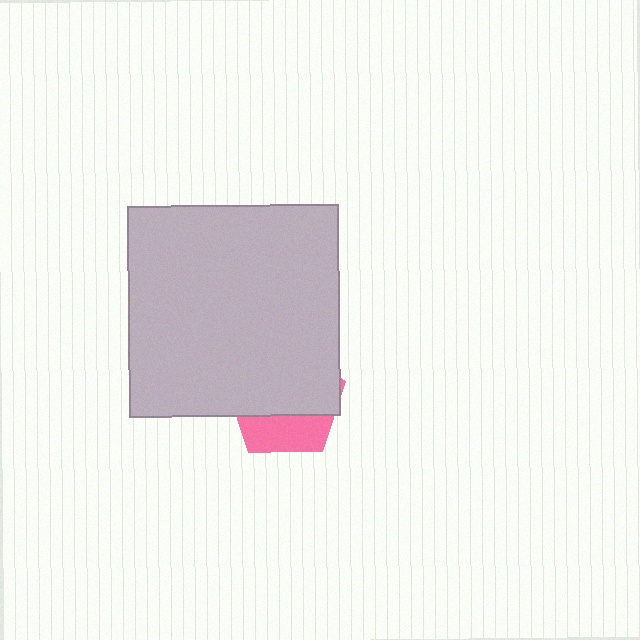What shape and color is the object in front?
The object in front is a light gray square.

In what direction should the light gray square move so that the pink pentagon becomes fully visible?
The light gray square should move up. That is the shortest direction to clear the overlap and leave the pink pentagon fully visible.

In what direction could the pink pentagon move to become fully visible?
The pink pentagon could move down. That would shift it out from behind the light gray square entirely.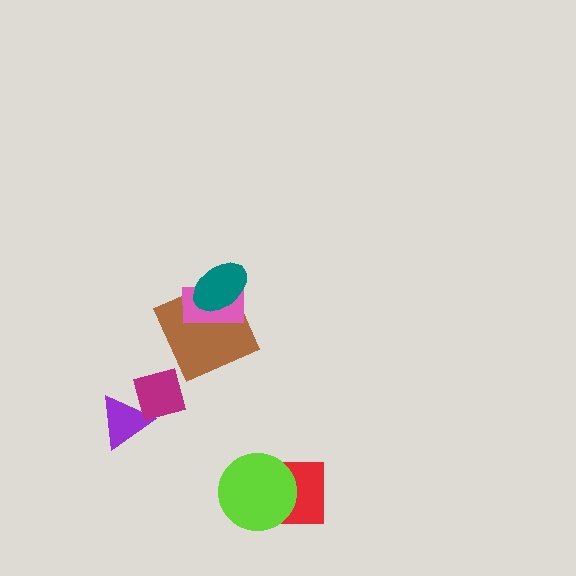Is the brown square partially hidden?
Yes, it is partially covered by another shape.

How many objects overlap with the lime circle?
1 object overlaps with the lime circle.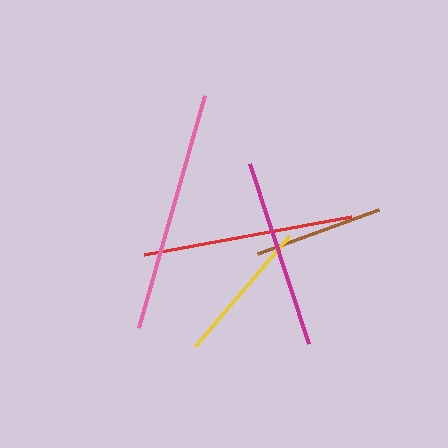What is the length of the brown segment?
The brown segment is approximately 129 pixels long.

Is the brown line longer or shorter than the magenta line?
The magenta line is longer than the brown line.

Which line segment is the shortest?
The brown line is the shortest at approximately 129 pixels.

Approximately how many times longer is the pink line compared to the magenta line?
The pink line is approximately 1.3 times the length of the magenta line.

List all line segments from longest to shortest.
From longest to shortest: pink, red, magenta, yellow, brown.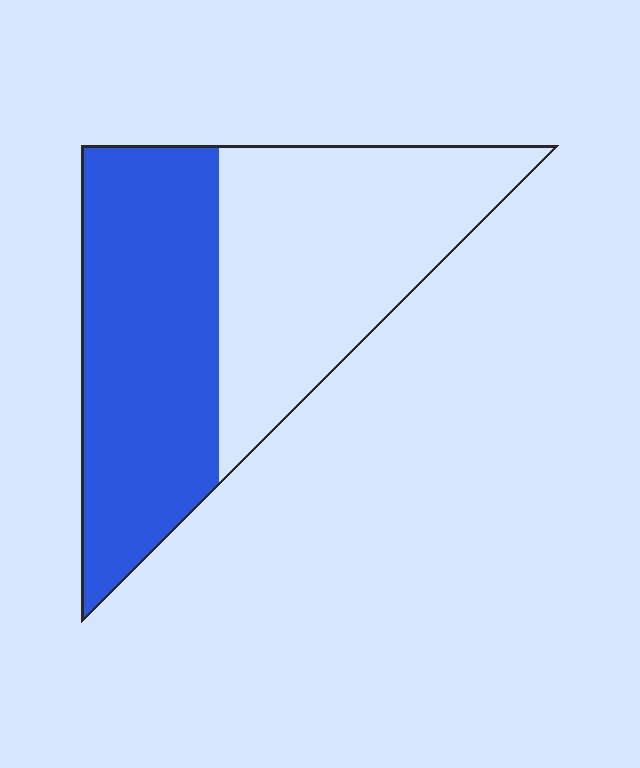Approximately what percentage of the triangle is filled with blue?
Approximately 50%.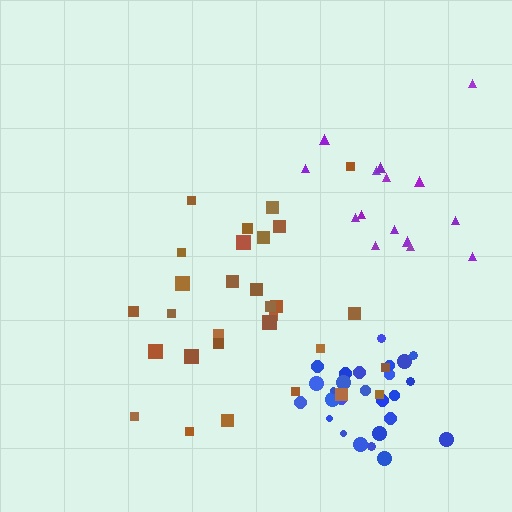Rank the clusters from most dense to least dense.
blue, brown, purple.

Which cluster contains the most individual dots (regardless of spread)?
Brown (31).